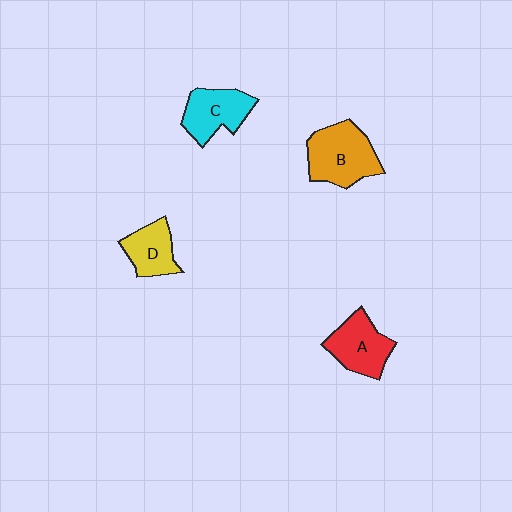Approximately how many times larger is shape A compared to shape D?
Approximately 1.3 times.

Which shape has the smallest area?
Shape D (yellow).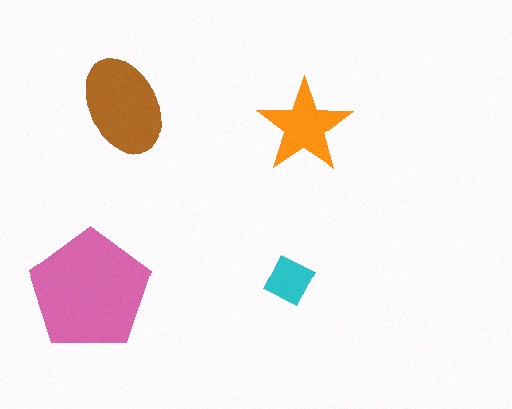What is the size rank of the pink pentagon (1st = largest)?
1st.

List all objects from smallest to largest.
The cyan diamond, the orange star, the brown ellipse, the pink pentagon.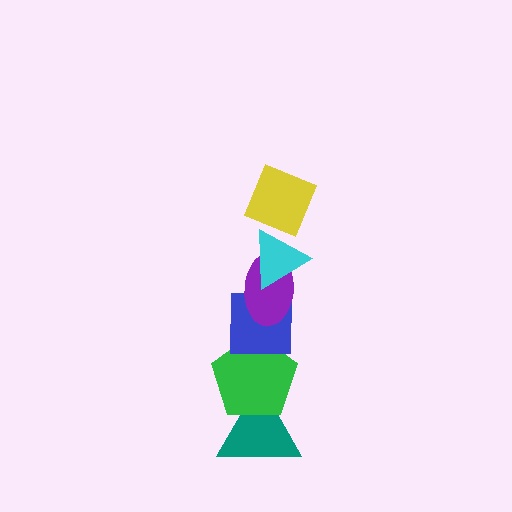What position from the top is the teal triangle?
The teal triangle is 6th from the top.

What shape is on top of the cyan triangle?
The yellow diamond is on top of the cyan triangle.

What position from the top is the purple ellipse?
The purple ellipse is 3rd from the top.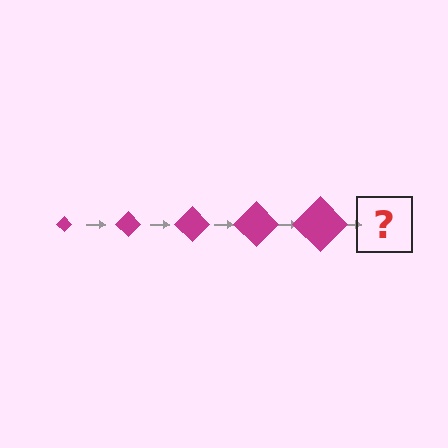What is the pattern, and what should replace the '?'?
The pattern is that the diamond gets progressively larger each step. The '?' should be a magenta diamond, larger than the previous one.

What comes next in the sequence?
The next element should be a magenta diamond, larger than the previous one.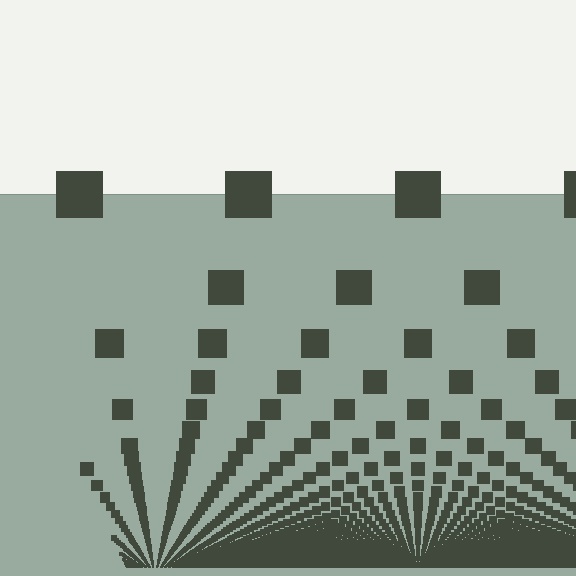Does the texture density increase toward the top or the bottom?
Density increases toward the bottom.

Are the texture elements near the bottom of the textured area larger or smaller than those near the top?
Smaller. The gradient is inverted — elements near the bottom are smaller and denser.